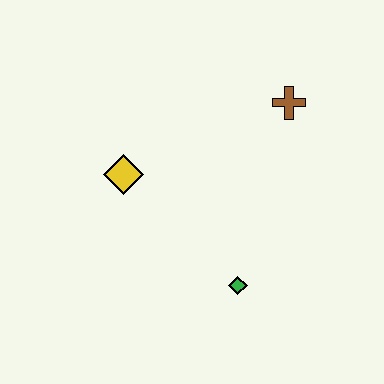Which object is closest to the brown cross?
The yellow diamond is closest to the brown cross.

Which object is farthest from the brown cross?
The green diamond is farthest from the brown cross.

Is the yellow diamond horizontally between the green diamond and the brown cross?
No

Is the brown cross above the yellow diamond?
Yes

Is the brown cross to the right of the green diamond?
Yes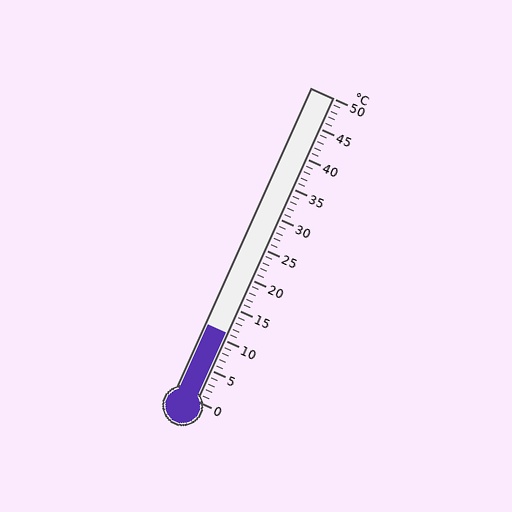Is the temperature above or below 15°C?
The temperature is below 15°C.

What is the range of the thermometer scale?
The thermometer scale ranges from 0°C to 50°C.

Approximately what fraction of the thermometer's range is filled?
The thermometer is filled to approximately 20% of its range.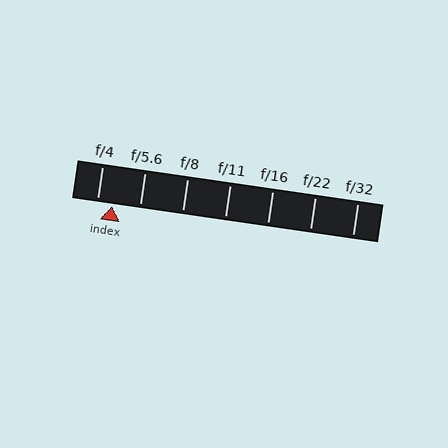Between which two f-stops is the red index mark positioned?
The index mark is between f/4 and f/5.6.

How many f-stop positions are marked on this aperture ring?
There are 7 f-stop positions marked.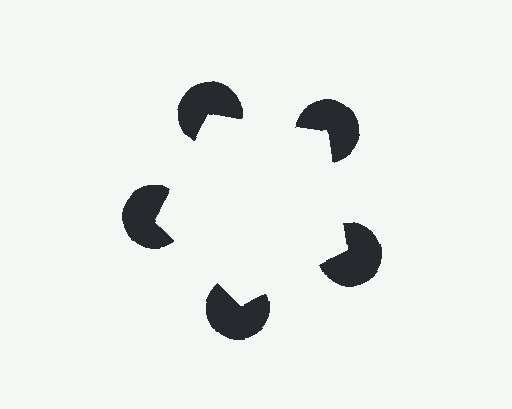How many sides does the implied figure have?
5 sides.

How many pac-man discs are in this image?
There are 5 — one at each vertex of the illusory pentagon.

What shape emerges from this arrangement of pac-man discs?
An illusory pentagon — its edges are inferred from the aligned wedge cuts in the pac-man discs, not physically drawn.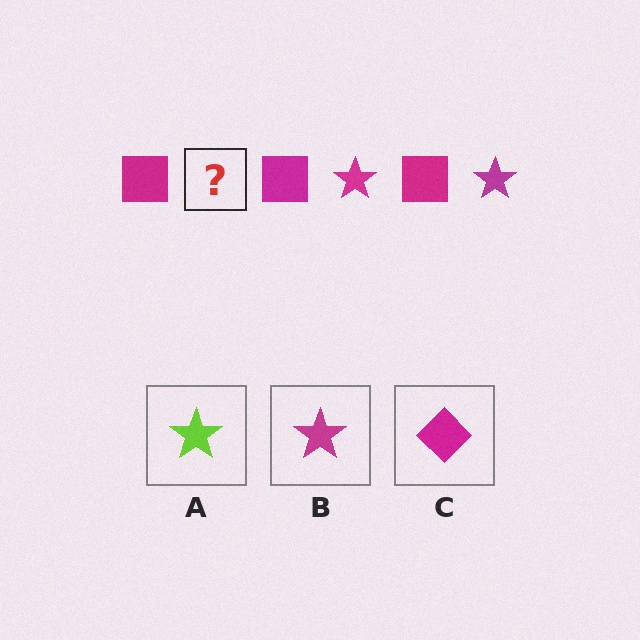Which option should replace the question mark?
Option B.